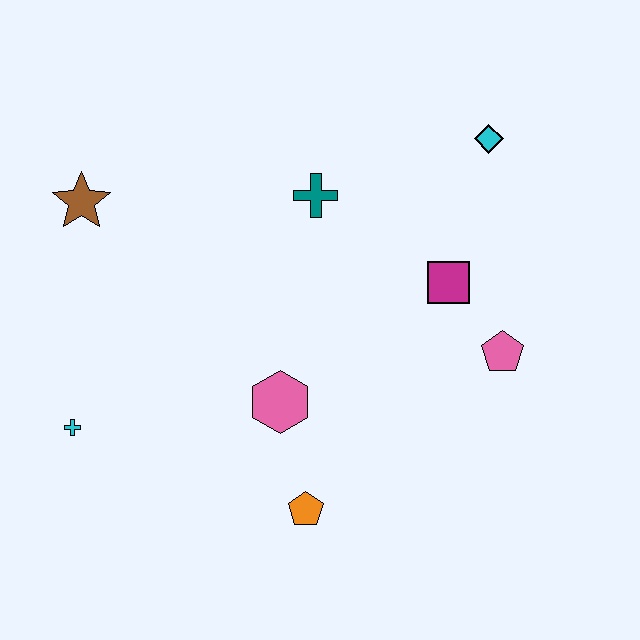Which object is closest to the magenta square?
The pink pentagon is closest to the magenta square.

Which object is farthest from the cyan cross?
The cyan diamond is farthest from the cyan cross.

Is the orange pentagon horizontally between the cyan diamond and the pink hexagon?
Yes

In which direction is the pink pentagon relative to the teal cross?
The pink pentagon is to the right of the teal cross.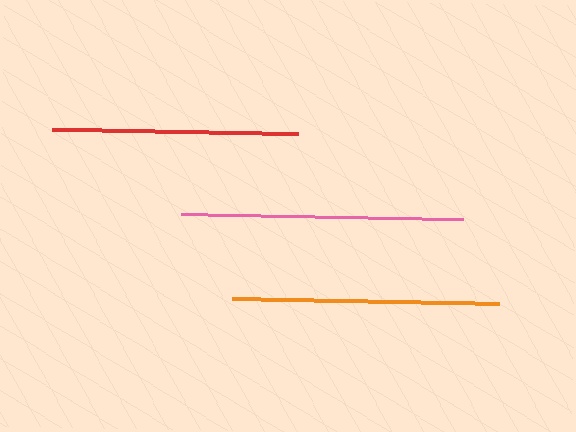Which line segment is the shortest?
The red line is the shortest at approximately 246 pixels.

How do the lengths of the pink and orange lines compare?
The pink and orange lines are approximately the same length.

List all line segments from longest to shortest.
From longest to shortest: pink, orange, red.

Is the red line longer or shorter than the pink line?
The pink line is longer than the red line.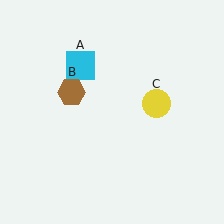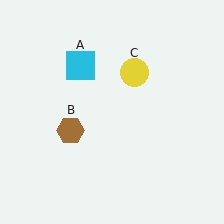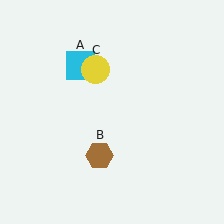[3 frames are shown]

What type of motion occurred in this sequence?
The brown hexagon (object B), yellow circle (object C) rotated counterclockwise around the center of the scene.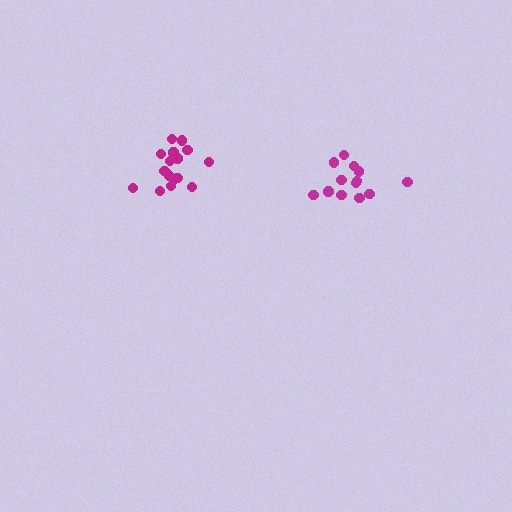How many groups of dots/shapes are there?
There are 2 groups.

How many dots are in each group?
Group 1: 13 dots, Group 2: 16 dots (29 total).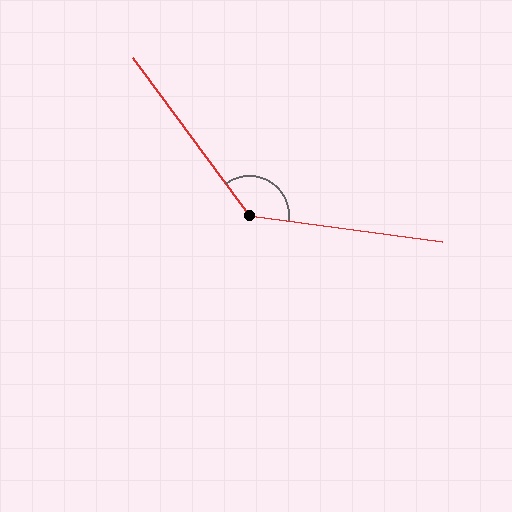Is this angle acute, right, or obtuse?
It is obtuse.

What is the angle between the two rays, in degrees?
Approximately 134 degrees.